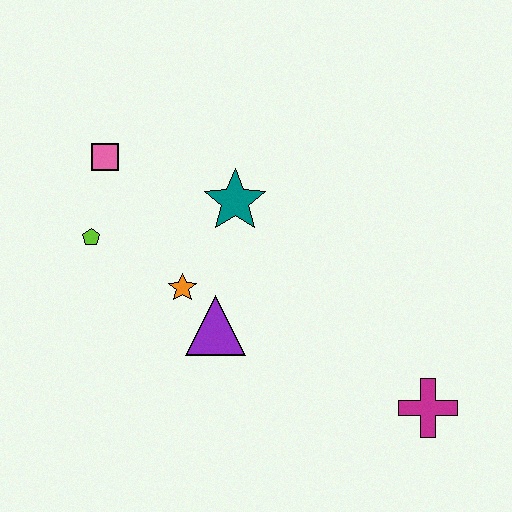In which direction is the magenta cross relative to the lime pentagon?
The magenta cross is to the right of the lime pentagon.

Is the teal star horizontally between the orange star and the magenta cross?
Yes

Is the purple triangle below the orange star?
Yes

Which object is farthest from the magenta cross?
The pink square is farthest from the magenta cross.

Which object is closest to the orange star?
The purple triangle is closest to the orange star.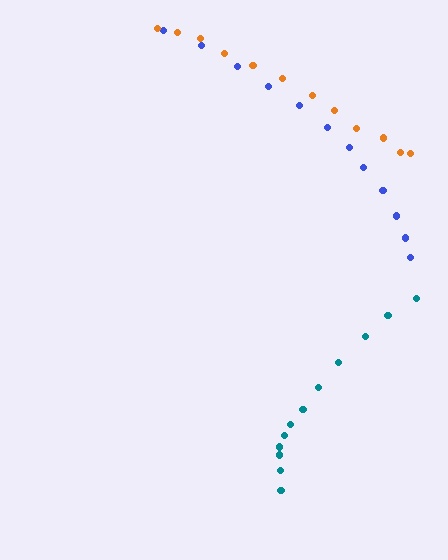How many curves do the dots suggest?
There are 3 distinct paths.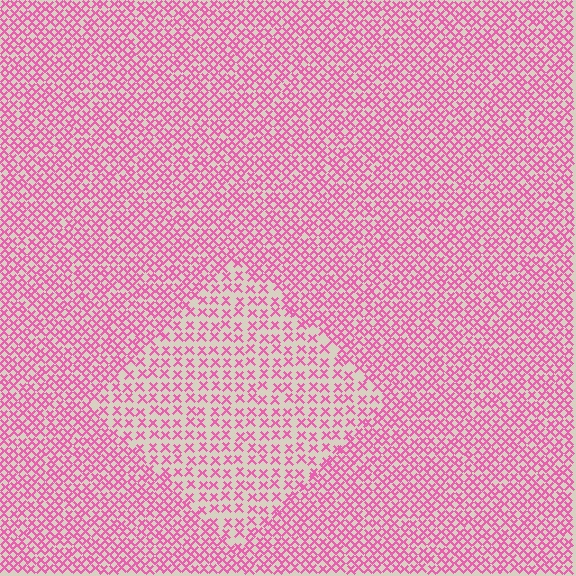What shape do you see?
I see a diamond.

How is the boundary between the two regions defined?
The boundary is defined by a change in element density (approximately 1.8x ratio). All elements are the same color, size, and shape.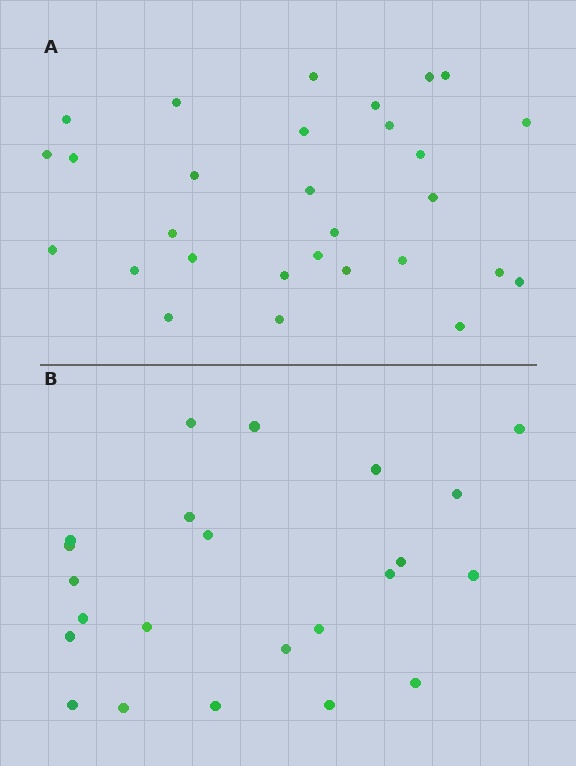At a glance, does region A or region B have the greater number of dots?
Region A (the top region) has more dots.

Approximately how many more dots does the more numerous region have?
Region A has about 6 more dots than region B.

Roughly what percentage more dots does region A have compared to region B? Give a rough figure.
About 25% more.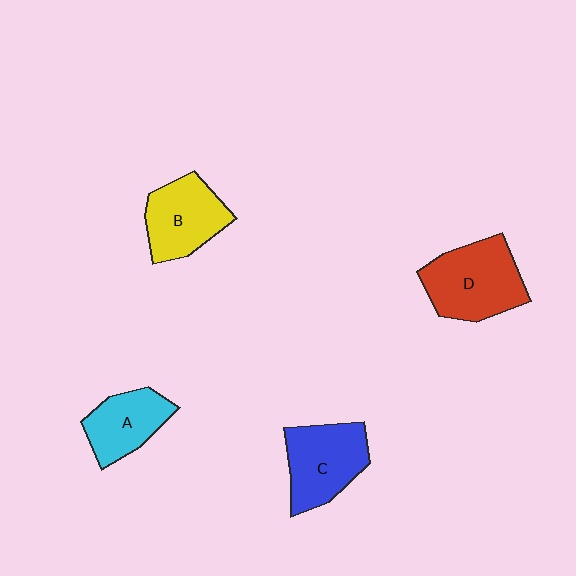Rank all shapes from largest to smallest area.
From largest to smallest: D (red), C (blue), B (yellow), A (cyan).